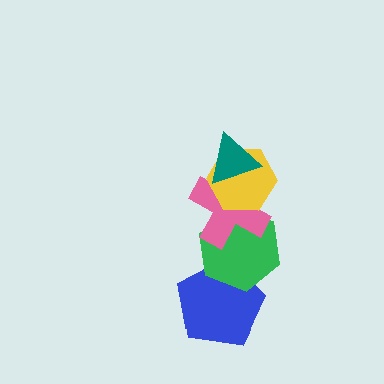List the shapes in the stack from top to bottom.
From top to bottom: the teal triangle, the yellow hexagon, the pink cross, the green hexagon, the blue pentagon.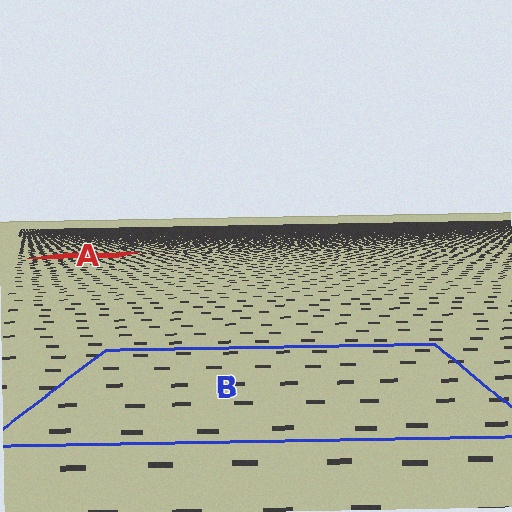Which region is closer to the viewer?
Region B is closer. The texture elements there are larger and more spread out.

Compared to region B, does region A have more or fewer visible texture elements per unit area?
Region A has more texture elements per unit area — they are packed more densely because it is farther away.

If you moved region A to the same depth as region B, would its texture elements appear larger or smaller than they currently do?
They would appear larger. At a closer depth, the same texture elements are projected at a bigger on-screen size.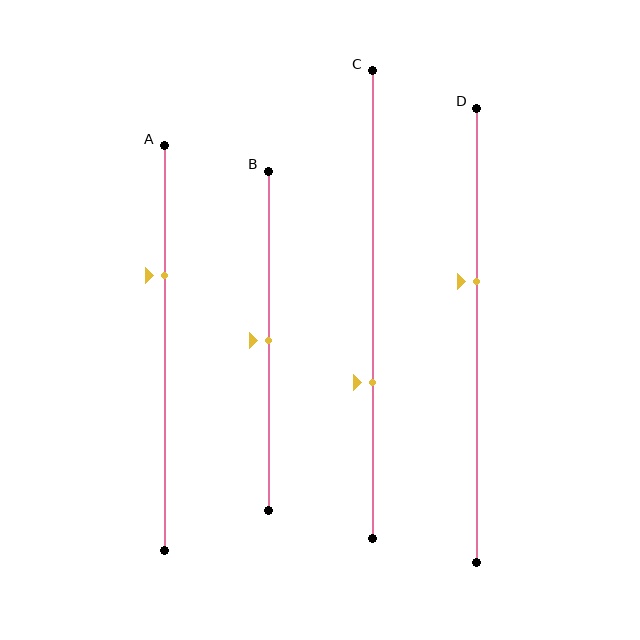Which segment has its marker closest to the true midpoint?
Segment B has its marker closest to the true midpoint.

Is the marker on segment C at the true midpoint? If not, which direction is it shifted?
No, the marker on segment C is shifted downward by about 17% of the segment length.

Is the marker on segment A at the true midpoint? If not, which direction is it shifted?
No, the marker on segment A is shifted upward by about 18% of the segment length.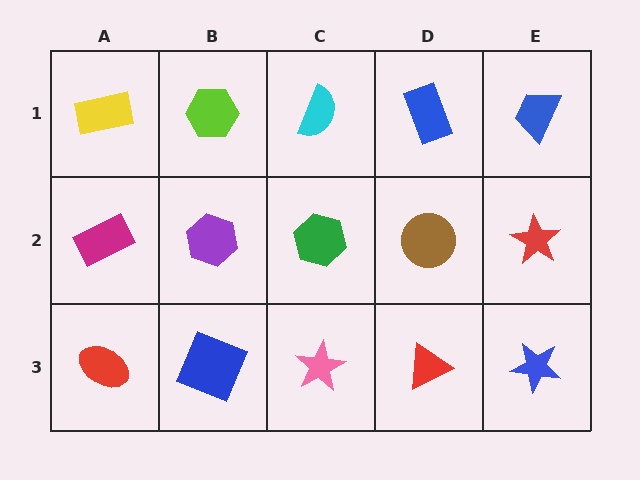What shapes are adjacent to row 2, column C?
A cyan semicircle (row 1, column C), a pink star (row 3, column C), a purple hexagon (row 2, column B), a brown circle (row 2, column D).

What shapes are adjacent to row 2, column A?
A yellow rectangle (row 1, column A), a red ellipse (row 3, column A), a purple hexagon (row 2, column B).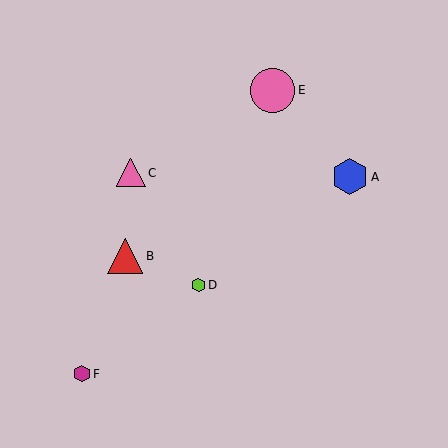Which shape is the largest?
The pink circle (labeled E) is the largest.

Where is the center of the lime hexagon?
The center of the lime hexagon is at (198, 285).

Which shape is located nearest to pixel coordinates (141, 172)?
The pink triangle (labeled C) at (131, 173) is nearest to that location.